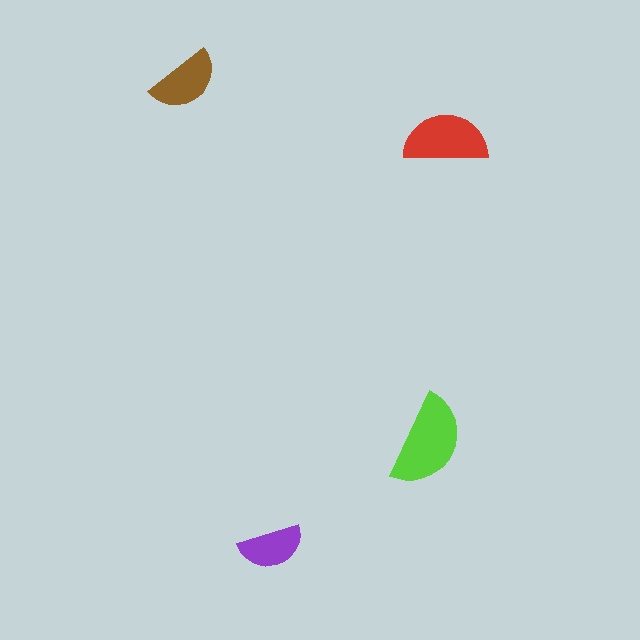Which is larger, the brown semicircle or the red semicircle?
The red one.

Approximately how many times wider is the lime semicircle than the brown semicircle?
About 1.5 times wider.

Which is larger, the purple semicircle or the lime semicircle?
The lime one.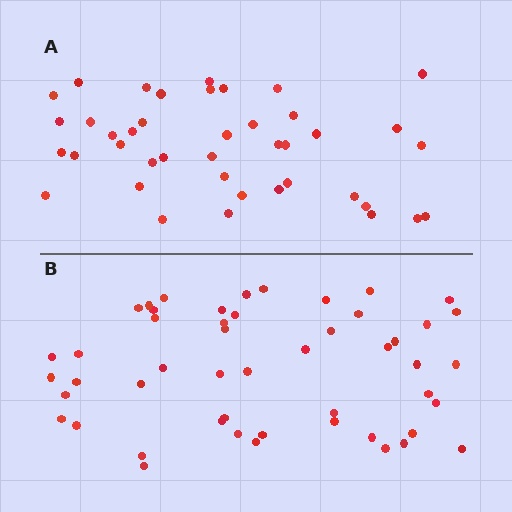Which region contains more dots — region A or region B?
Region B (the bottom region) has more dots.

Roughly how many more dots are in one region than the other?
Region B has roughly 8 or so more dots than region A.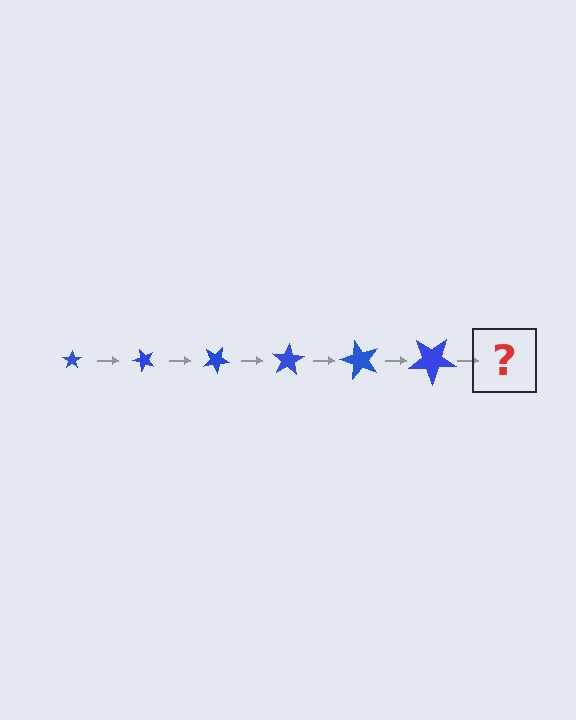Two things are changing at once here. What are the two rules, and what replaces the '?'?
The two rules are that the star grows larger each step and it rotates 50 degrees each step. The '?' should be a star, larger than the previous one and rotated 300 degrees from the start.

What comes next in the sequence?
The next element should be a star, larger than the previous one and rotated 300 degrees from the start.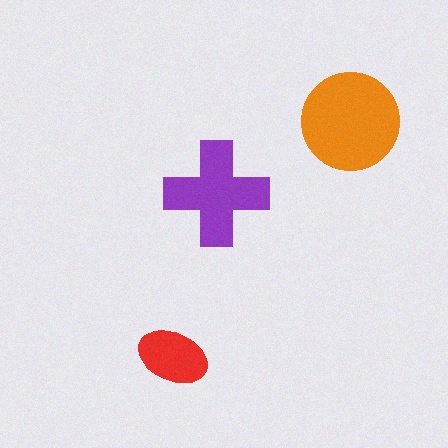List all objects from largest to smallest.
The orange circle, the purple cross, the red ellipse.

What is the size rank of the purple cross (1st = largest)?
2nd.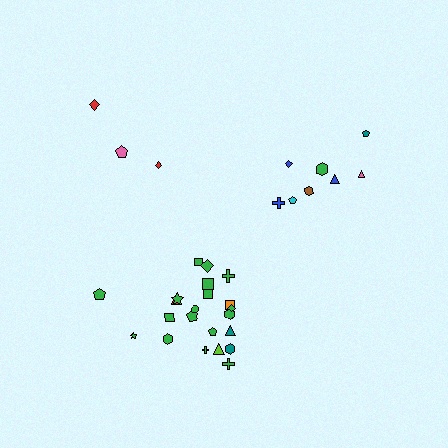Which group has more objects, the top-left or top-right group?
The top-right group.